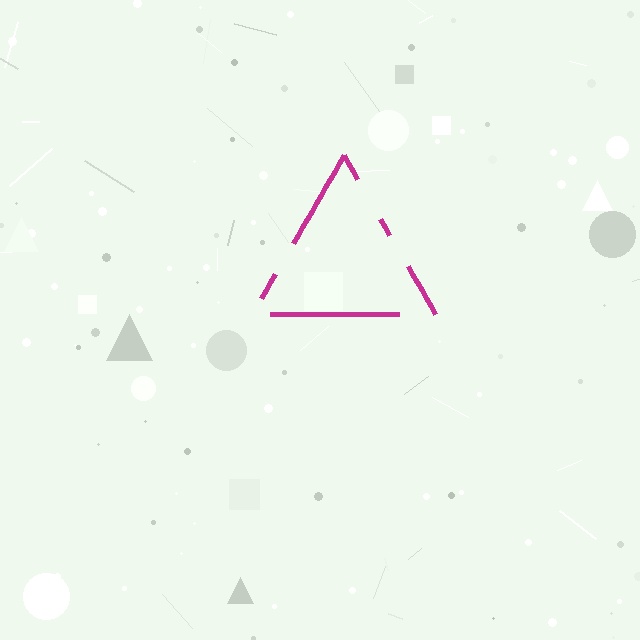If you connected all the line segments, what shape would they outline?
They would outline a triangle.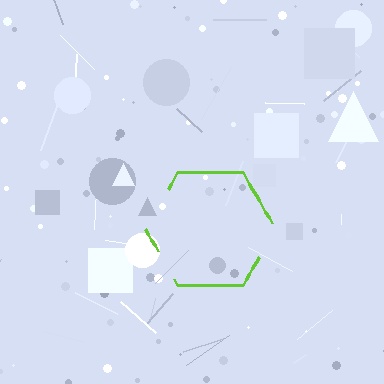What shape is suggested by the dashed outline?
The dashed outline suggests a hexagon.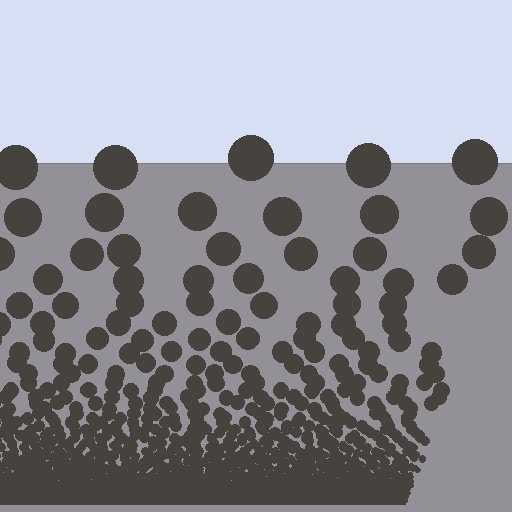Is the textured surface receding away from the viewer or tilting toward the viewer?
The surface appears to tilt toward the viewer. Texture elements get larger and sparser toward the top.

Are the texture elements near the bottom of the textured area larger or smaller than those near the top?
Smaller. The gradient is inverted — elements near the bottom are smaller and denser.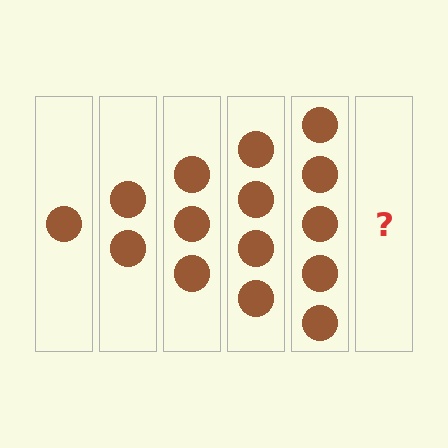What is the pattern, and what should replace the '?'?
The pattern is that each step adds one more circle. The '?' should be 6 circles.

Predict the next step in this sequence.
The next step is 6 circles.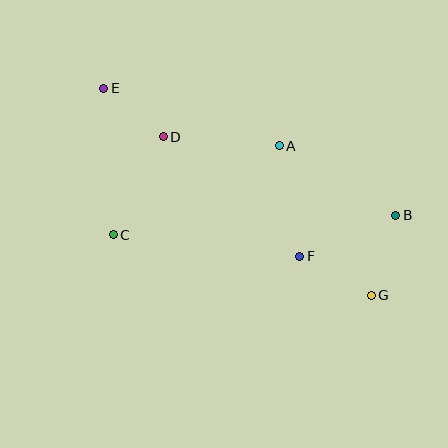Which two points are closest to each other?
Points D and E are closest to each other.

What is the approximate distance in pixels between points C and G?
The distance between C and G is approximately 265 pixels.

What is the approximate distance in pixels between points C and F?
The distance between C and F is approximately 187 pixels.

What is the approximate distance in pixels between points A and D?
The distance between A and D is approximately 116 pixels.